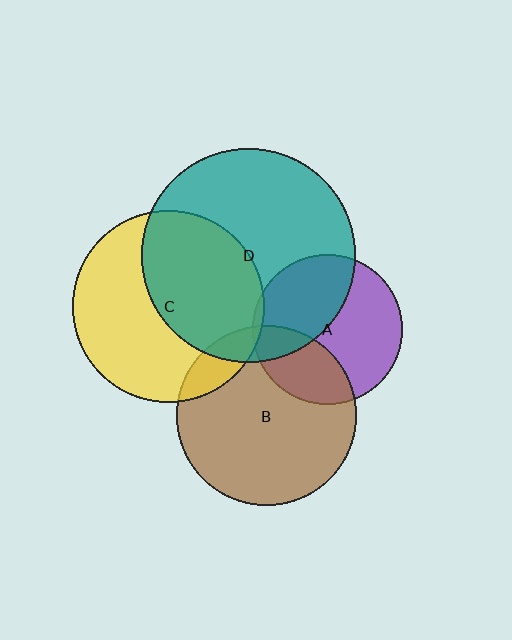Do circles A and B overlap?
Yes.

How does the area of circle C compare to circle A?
Approximately 1.6 times.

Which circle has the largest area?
Circle D (teal).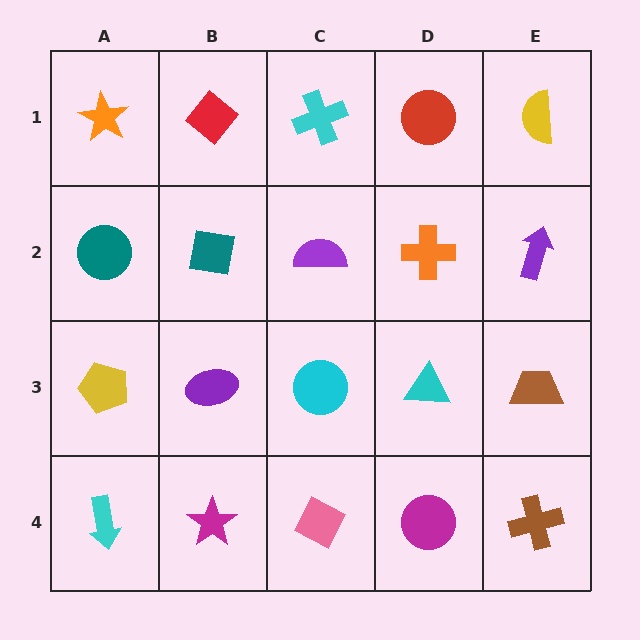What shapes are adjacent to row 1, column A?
A teal circle (row 2, column A), a red diamond (row 1, column B).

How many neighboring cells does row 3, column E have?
3.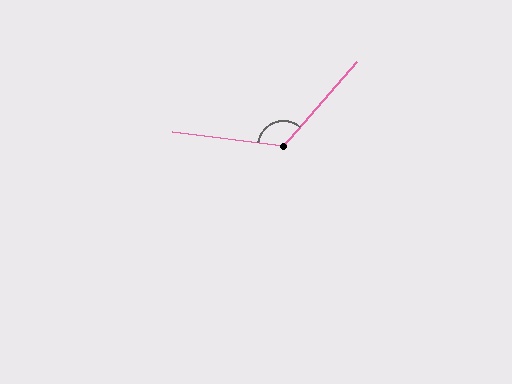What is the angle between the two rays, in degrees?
Approximately 124 degrees.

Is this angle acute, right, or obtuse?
It is obtuse.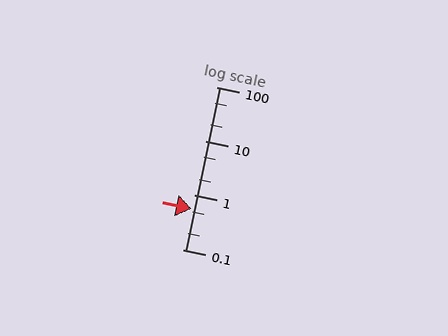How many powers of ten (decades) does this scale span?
The scale spans 3 decades, from 0.1 to 100.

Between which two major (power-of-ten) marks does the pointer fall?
The pointer is between 0.1 and 1.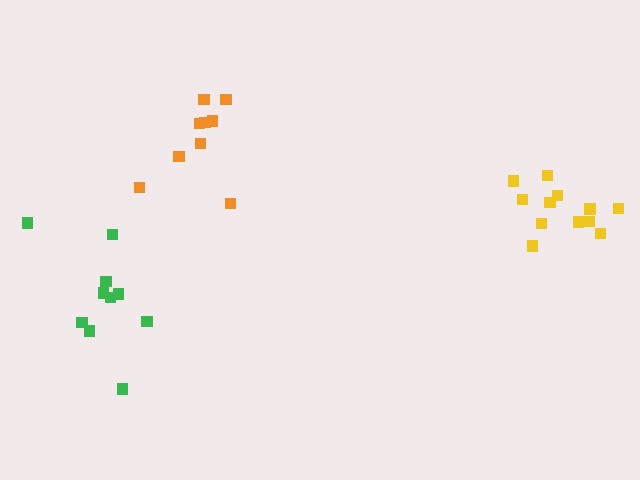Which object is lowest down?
The green cluster is bottommost.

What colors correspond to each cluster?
The clusters are colored: yellow, green, orange.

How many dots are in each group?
Group 1: 12 dots, Group 2: 10 dots, Group 3: 9 dots (31 total).